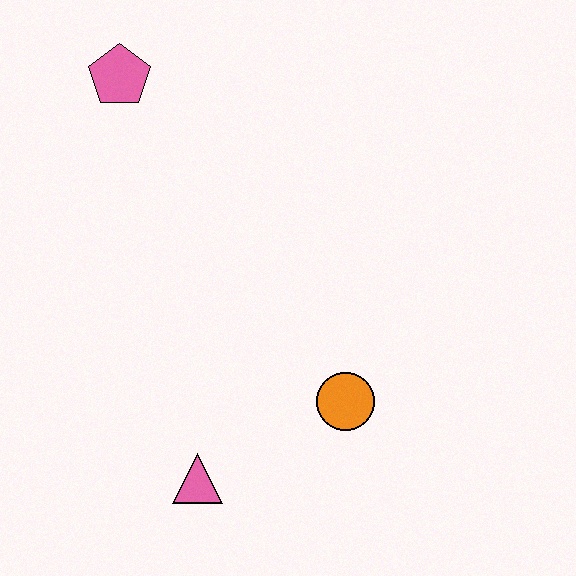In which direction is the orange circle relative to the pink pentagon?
The orange circle is below the pink pentagon.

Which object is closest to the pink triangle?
The orange circle is closest to the pink triangle.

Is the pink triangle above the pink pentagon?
No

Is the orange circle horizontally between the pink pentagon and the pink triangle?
No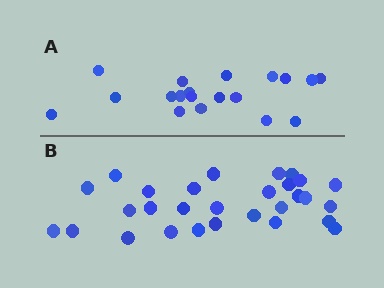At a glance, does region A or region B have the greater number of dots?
Region B (the bottom region) has more dots.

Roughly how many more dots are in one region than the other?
Region B has roughly 10 or so more dots than region A.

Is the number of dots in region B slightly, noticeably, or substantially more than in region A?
Region B has substantially more. The ratio is roughly 1.5 to 1.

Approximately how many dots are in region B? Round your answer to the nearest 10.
About 30 dots. (The exact count is 29, which rounds to 30.)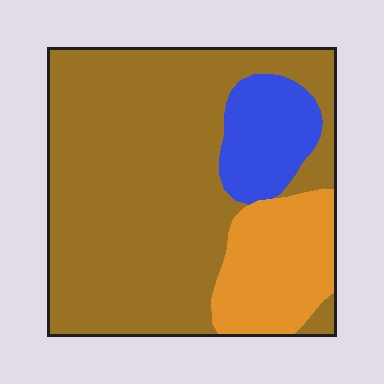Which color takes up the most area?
Brown, at roughly 70%.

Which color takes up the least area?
Blue, at roughly 10%.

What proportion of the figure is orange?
Orange covers roughly 20% of the figure.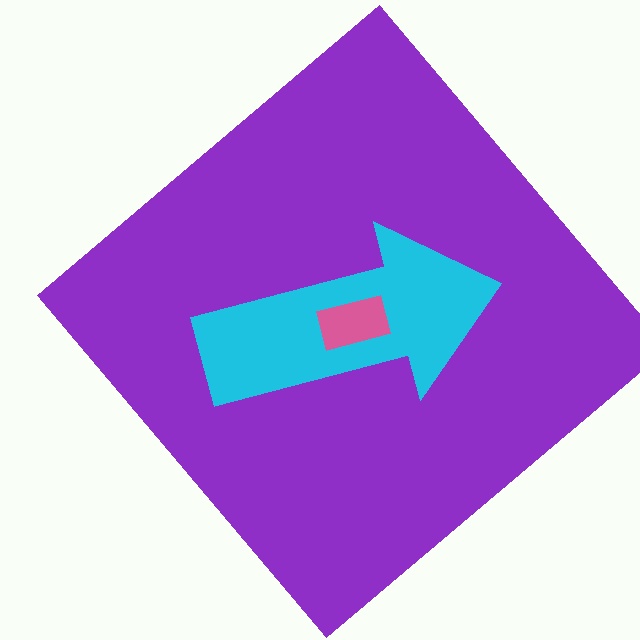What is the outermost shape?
The purple diamond.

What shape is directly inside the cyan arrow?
The pink rectangle.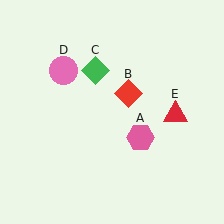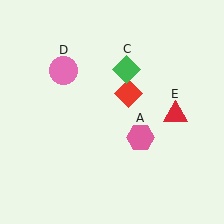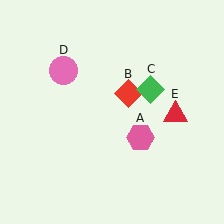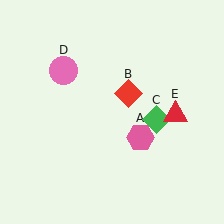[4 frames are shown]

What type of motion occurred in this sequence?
The green diamond (object C) rotated clockwise around the center of the scene.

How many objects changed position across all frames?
1 object changed position: green diamond (object C).